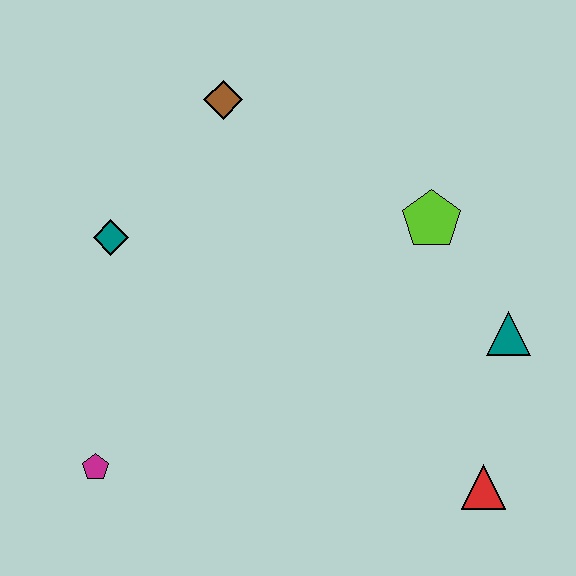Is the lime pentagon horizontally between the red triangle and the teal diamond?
Yes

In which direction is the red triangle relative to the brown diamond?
The red triangle is below the brown diamond.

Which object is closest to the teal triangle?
The lime pentagon is closest to the teal triangle.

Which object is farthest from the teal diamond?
The red triangle is farthest from the teal diamond.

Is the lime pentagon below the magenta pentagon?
No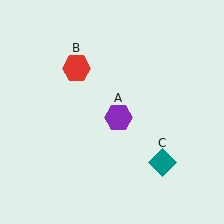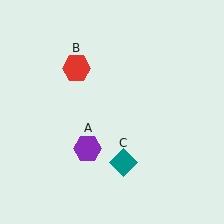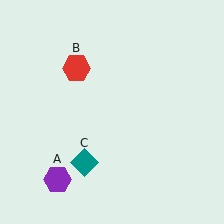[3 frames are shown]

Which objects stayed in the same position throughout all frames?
Red hexagon (object B) remained stationary.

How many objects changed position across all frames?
2 objects changed position: purple hexagon (object A), teal diamond (object C).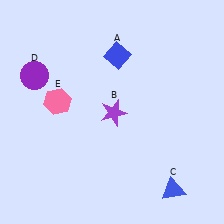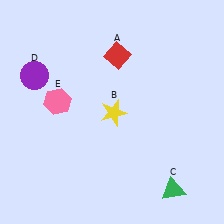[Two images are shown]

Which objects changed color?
A changed from blue to red. B changed from purple to yellow. C changed from blue to green.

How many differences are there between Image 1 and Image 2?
There are 3 differences between the two images.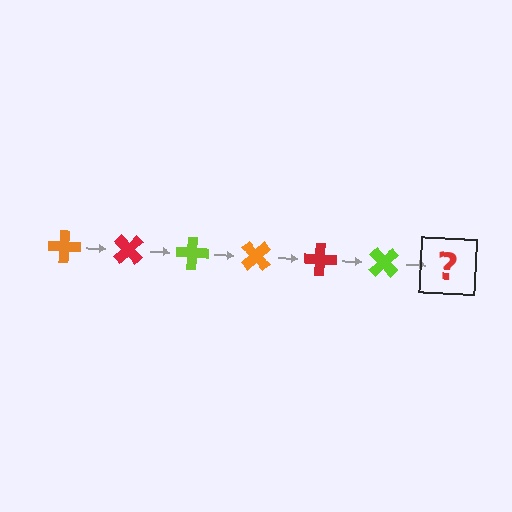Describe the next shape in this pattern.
It should be an orange cross, rotated 270 degrees from the start.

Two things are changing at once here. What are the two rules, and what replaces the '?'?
The two rules are that it rotates 45 degrees each step and the color cycles through orange, red, and lime. The '?' should be an orange cross, rotated 270 degrees from the start.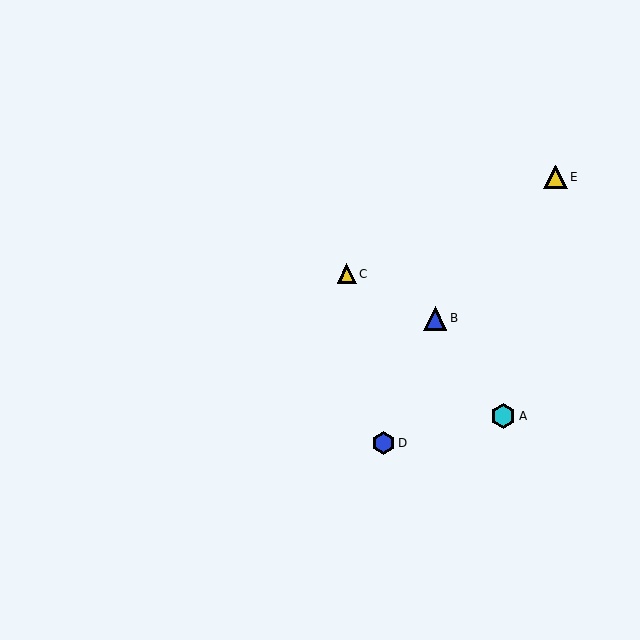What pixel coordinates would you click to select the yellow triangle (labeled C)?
Click at (347, 274) to select the yellow triangle C.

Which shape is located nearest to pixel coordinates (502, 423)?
The cyan hexagon (labeled A) at (503, 416) is nearest to that location.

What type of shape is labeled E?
Shape E is a yellow triangle.